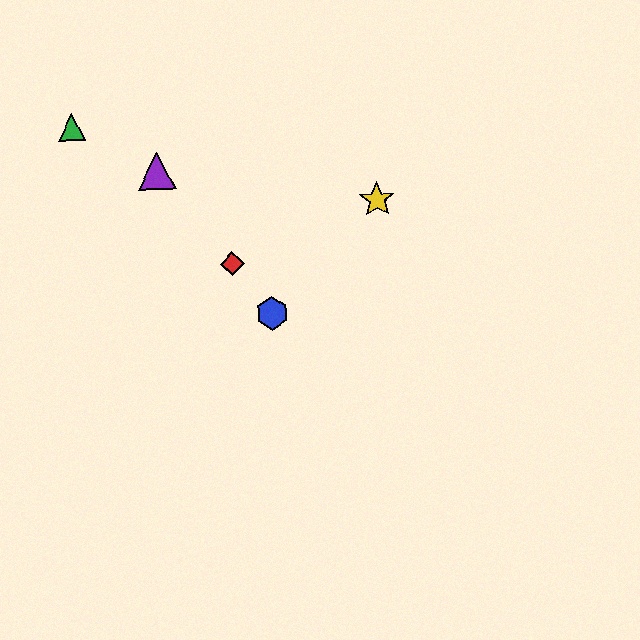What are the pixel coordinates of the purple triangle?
The purple triangle is at (157, 171).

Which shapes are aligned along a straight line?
The red diamond, the blue hexagon, the purple triangle are aligned along a straight line.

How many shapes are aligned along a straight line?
3 shapes (the red diamond, the blue hexagon, the purple triangle) are aligned along a straight line.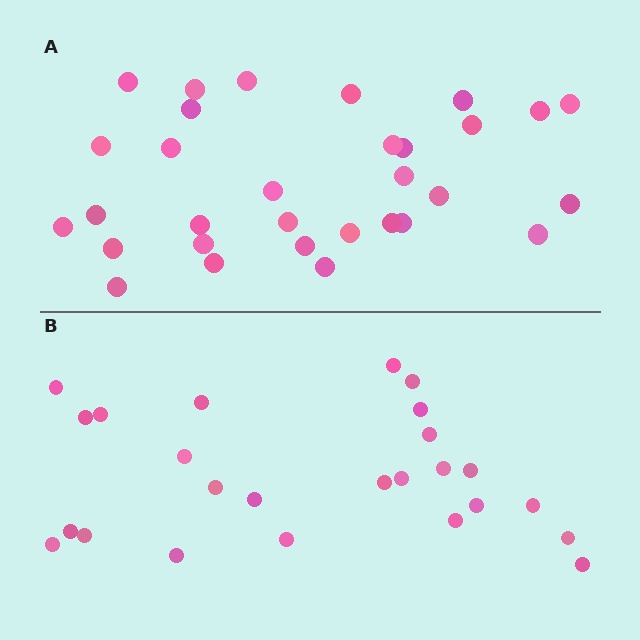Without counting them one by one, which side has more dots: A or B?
Region A (the top region) has more dots.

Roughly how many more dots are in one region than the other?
Region A has about 6 more dots than region B.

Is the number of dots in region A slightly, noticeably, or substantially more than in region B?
Region A has only slightly more — the two regions are fairly close. The ratio is roughly 1.2 to 1.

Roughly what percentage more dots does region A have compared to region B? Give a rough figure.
About 25% more.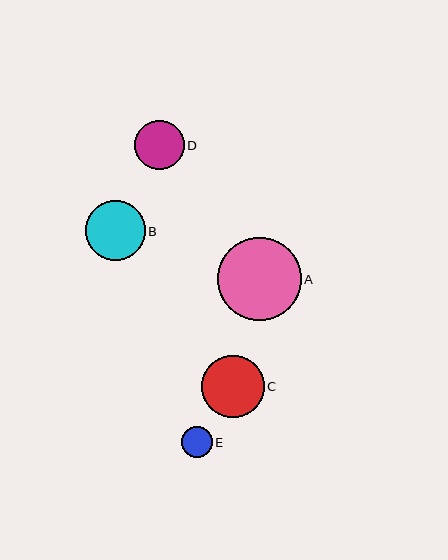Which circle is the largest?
Circle A is the largest with a size of approximately 83 pixels.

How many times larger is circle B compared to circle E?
Circle B is approximately 2.0 times the size of circle E.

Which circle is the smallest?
Circle E is the smallest with a size of approximately 31 pixels.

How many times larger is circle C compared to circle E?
Circle C is approximately 2.0 times the size of circle E.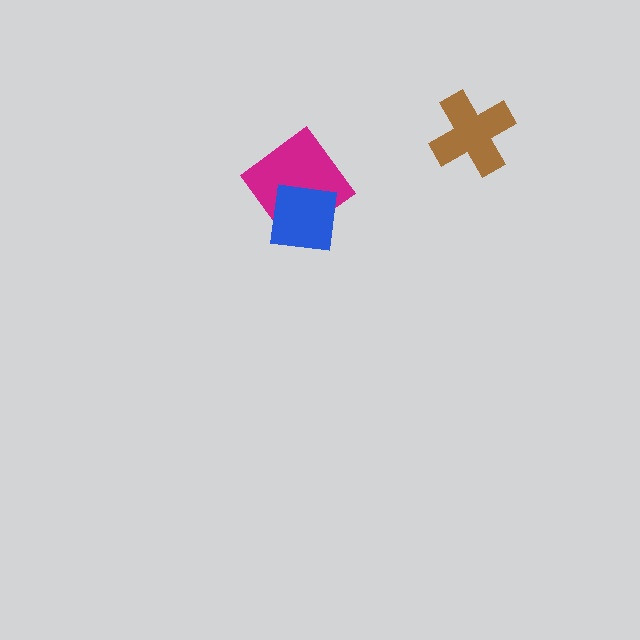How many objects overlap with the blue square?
1 object overlaps with the blue square.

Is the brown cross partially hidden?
No, no other shape covers it.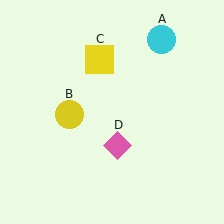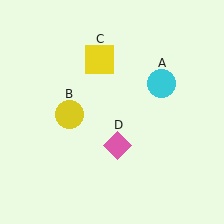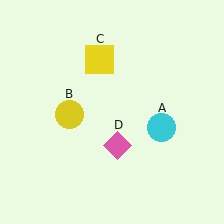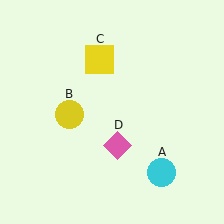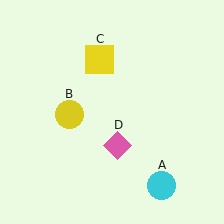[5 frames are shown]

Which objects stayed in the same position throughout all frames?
Yellow circle (object B) and yellow square (object C) and pink diamond (object D) remained stationary.